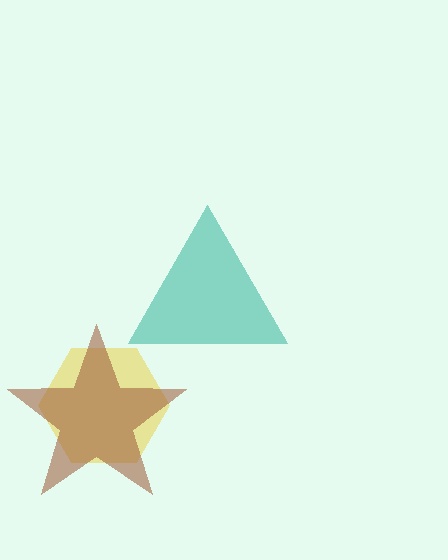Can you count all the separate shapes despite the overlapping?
Yes, there are 3 separate shapes.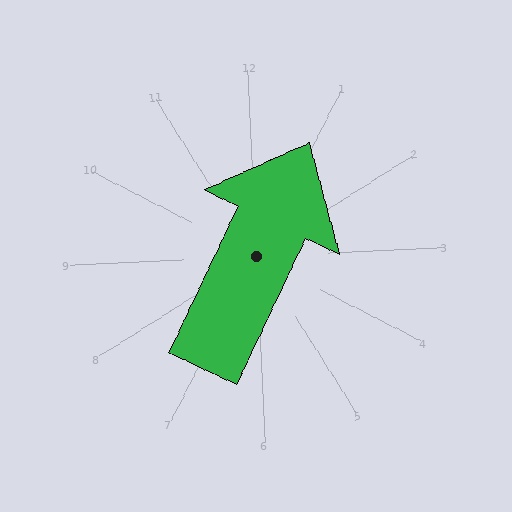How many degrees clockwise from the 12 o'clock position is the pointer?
Approximately 28 degrees.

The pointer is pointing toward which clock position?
Roughly 1 o'clock.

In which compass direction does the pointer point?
Northeast.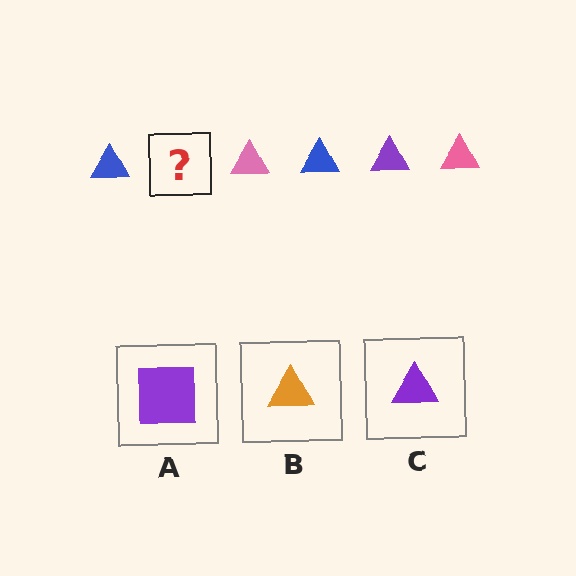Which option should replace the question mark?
Option C.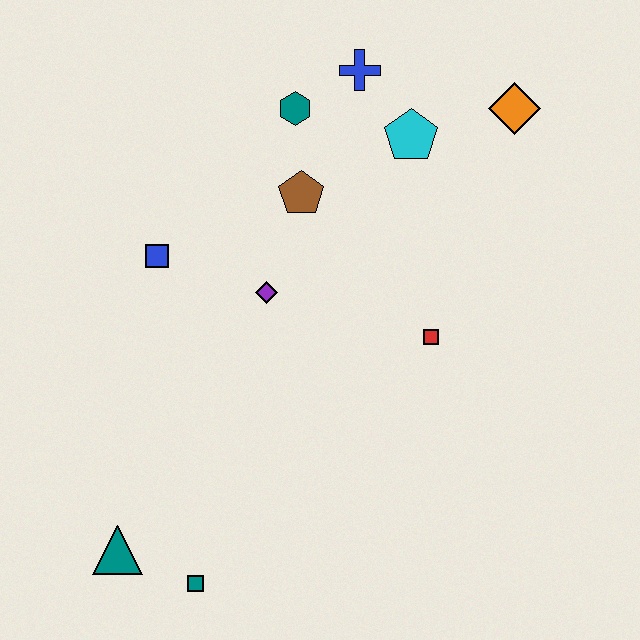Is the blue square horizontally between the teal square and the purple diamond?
No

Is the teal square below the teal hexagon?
Yes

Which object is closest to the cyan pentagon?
The blue cross is closest to the cyan pentagon.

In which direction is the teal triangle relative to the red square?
The teal triangle is to the left of the red square.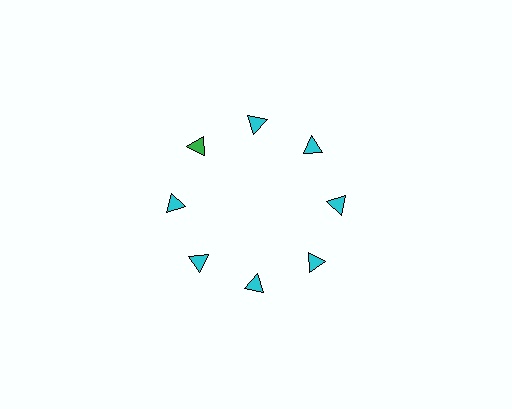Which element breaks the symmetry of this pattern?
The green triangle at roughly the 10 o'clock position breaks the symmetry. All other shapes are cyan triangles.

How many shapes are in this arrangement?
There are 8 shapes arranged in a ring pattern.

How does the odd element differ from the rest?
It has a different color: green instead of cyan.